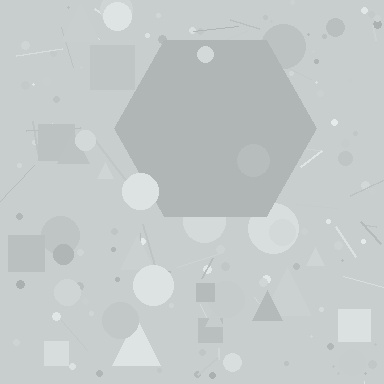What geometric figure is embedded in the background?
A hexagon is embedded in the background.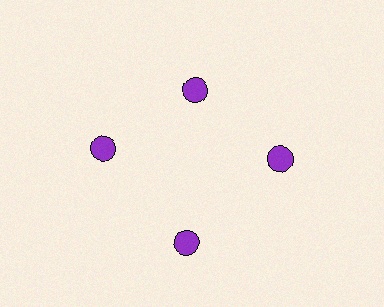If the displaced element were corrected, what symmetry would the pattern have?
It would have 4-fold rotational symmetry — the pattern would map onto itself every 90 degrees.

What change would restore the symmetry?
The symmetry would be restored by moving it outward, back onto the ring so that all 4 circles sit at equal angles and equal distance from the center.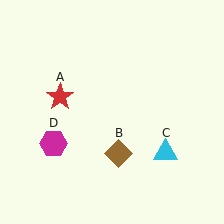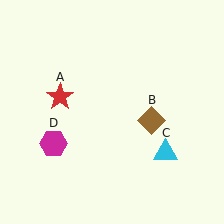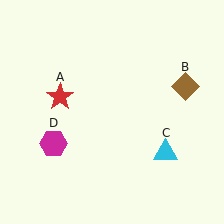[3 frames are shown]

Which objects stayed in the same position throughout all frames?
Red star (object A) and cyan triangle (object C) and magenta hexagon (object D) remained stationary.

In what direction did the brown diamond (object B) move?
The brown diamond (object B) moved up and to the right.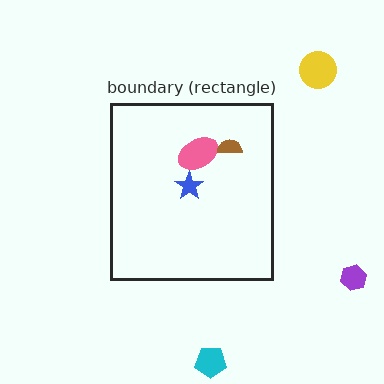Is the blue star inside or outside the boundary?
Inside.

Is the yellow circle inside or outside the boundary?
Outside.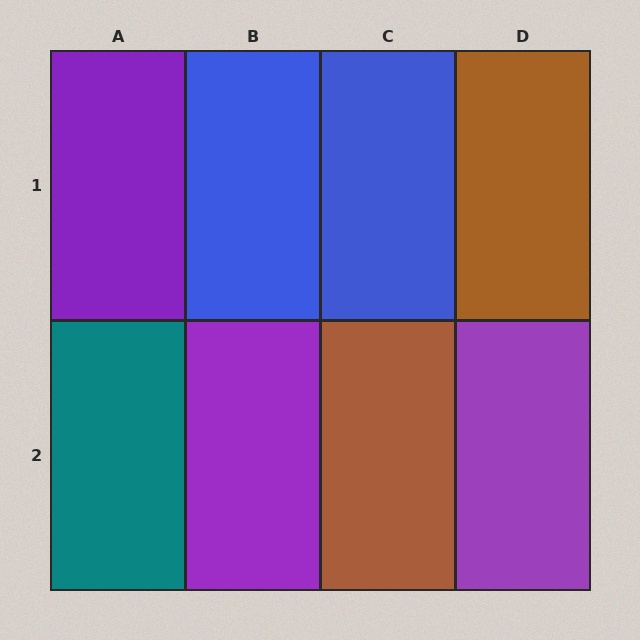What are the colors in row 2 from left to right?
Teal, purple, brown, purple.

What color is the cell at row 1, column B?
Blue.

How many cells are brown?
2 cells are brown.